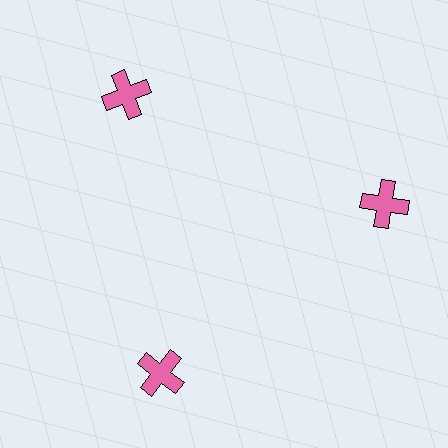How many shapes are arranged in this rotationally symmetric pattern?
There are 3 shapes, arranged in 3 groups of 1.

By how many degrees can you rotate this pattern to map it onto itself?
The pattern maps onto itself every 120 degrees of rotation.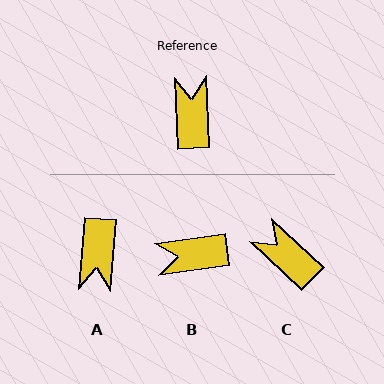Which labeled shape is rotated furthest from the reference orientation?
A, about 173 degrees away.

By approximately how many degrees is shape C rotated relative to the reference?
Approximately 45 degrees counter-clockwise.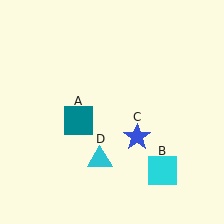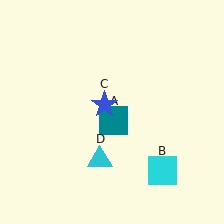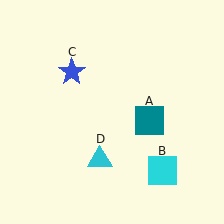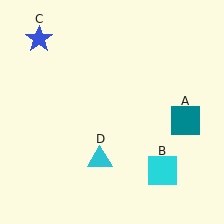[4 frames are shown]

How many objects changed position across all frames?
2 objects changed position: teal square (object A), blue star (object C).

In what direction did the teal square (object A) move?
The teal square (object A) moved right.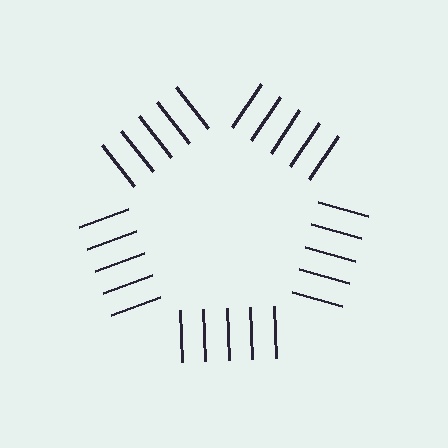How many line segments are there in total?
25 — 5 along each of the 5 edges.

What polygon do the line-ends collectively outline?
An illusory pentagon — the line segments terminate on its edges but no continuous stroke is drawn.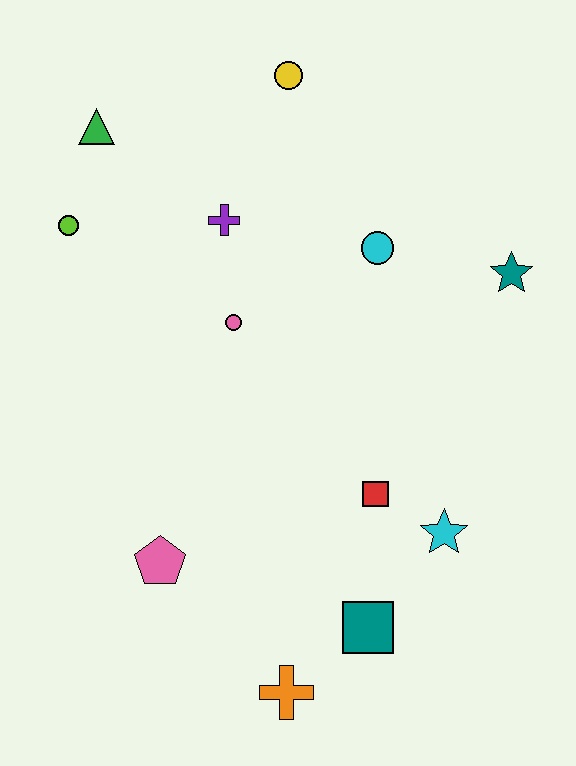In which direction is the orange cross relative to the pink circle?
The orange cross is below the pink circle.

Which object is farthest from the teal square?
The green triangle is farthest from the teal square.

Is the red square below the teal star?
Yes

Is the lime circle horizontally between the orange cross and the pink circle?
No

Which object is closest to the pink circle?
The purple cross is closest to the pink circle.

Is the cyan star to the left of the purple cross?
No